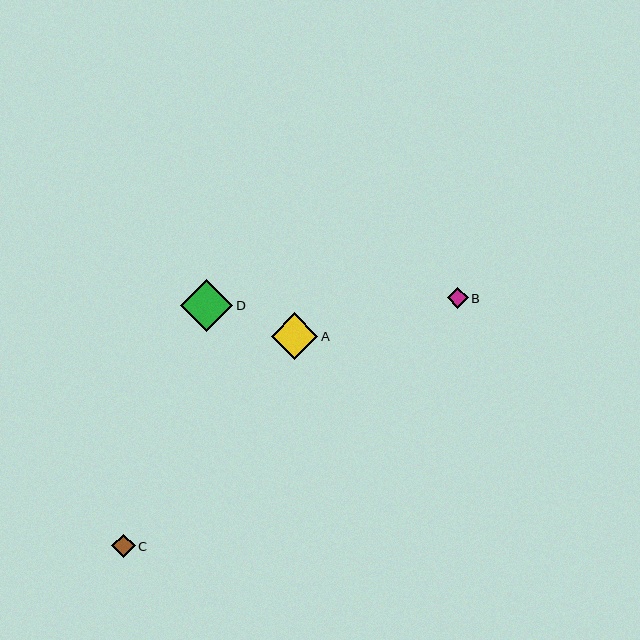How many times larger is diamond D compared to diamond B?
Diamond D is approximately 2.5 times the size of diamond B.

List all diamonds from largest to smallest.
From largest to smallest: D, A, C, B.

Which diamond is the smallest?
Diamond B is the smallest with a size of approximately 21 pixels.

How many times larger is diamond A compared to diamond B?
Diamond A is approximately 2.2 times the size of diamond B.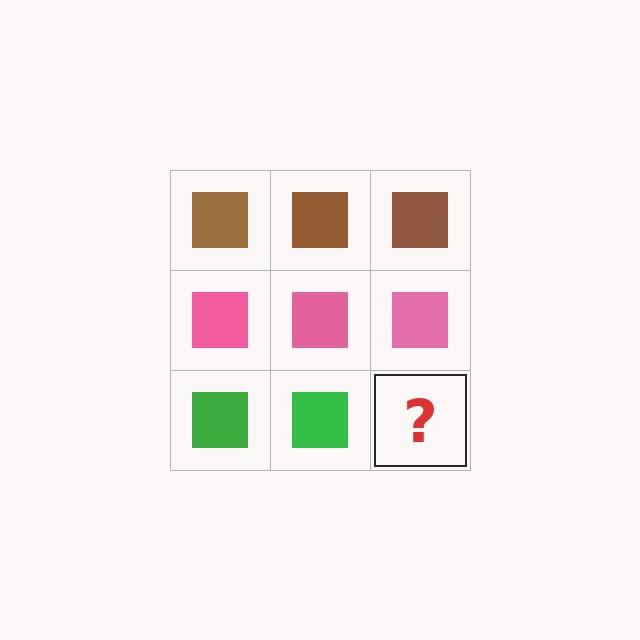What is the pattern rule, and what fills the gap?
The rule is that each row has a consistent color. The gap should be filled with a green square.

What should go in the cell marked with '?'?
The missing cell should contain a green square.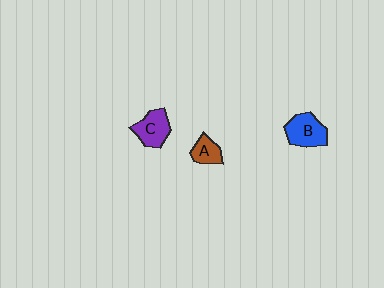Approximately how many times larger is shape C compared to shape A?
Approximately 1.5 times.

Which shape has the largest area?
Shape B (blue).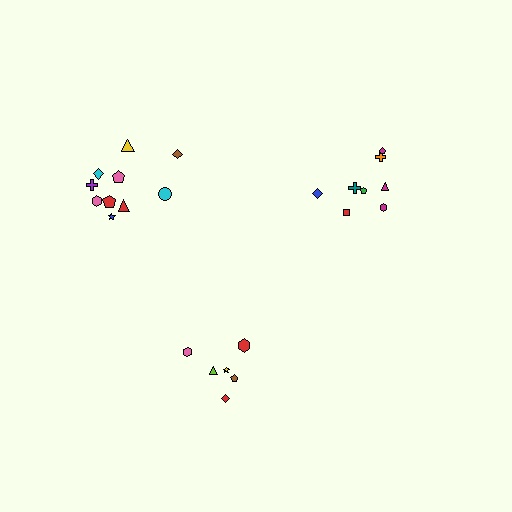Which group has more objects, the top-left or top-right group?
The top-left group.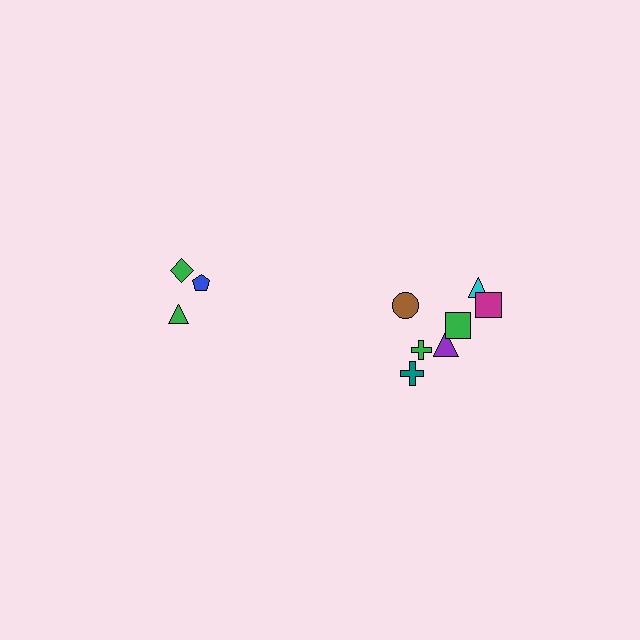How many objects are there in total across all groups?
There are 10 objects.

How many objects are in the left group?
There are 3 objects.